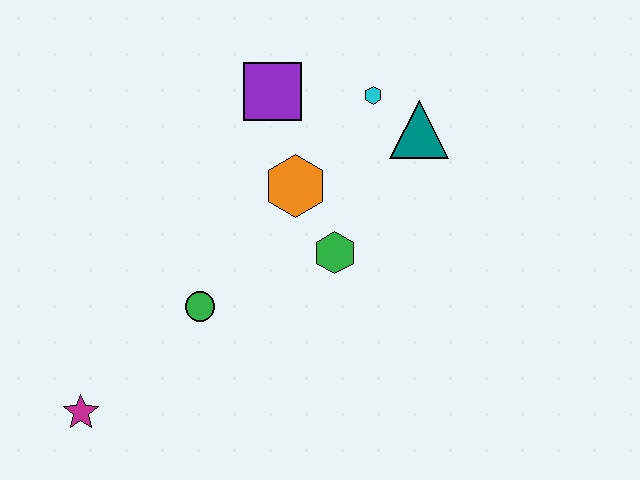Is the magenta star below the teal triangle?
Yes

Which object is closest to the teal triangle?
The cyan hexagon is closest to the teal triangle.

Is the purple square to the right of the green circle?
Yes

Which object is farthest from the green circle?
The teal triangle is farthest from the green circle.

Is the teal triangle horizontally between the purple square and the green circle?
No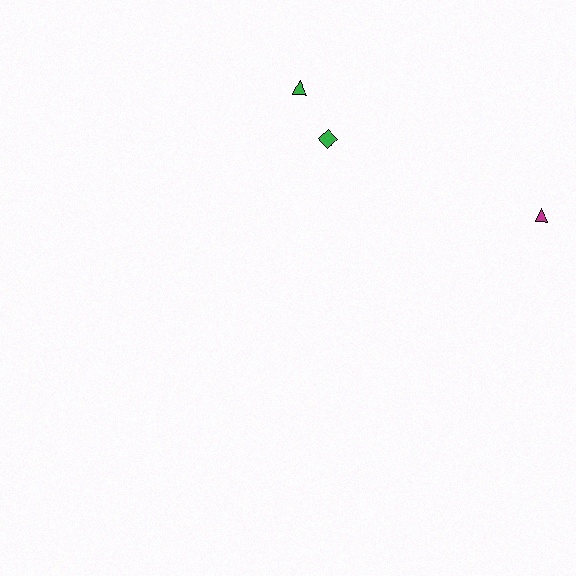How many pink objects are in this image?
There are no pink objects.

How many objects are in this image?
There are 3 objects.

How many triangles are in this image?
There are 2 triangles.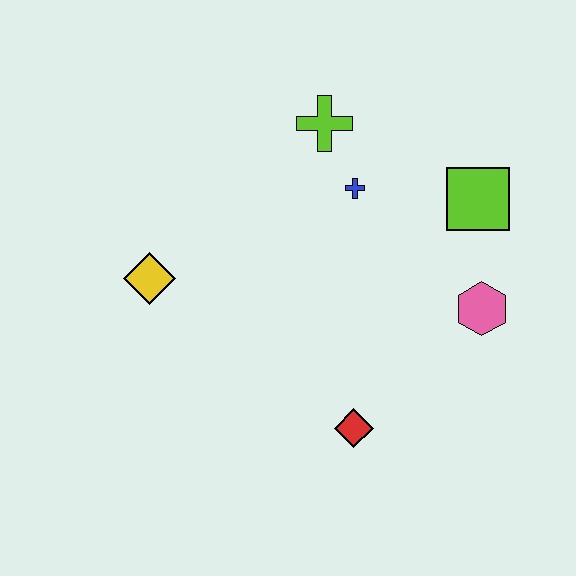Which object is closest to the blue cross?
The lime cross is closest to the blue cross.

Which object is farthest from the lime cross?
The red diamond is farthest from the lime cross.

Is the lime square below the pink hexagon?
No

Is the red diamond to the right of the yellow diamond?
Yes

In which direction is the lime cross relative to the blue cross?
The lime cross is above the blue cross.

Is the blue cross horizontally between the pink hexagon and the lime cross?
Yes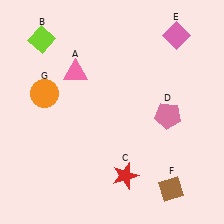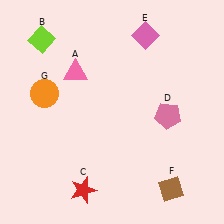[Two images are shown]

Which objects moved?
The objects that moved are: the red star (C), the pink diamond (E).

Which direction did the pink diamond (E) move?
The pink diamond (E) moved left.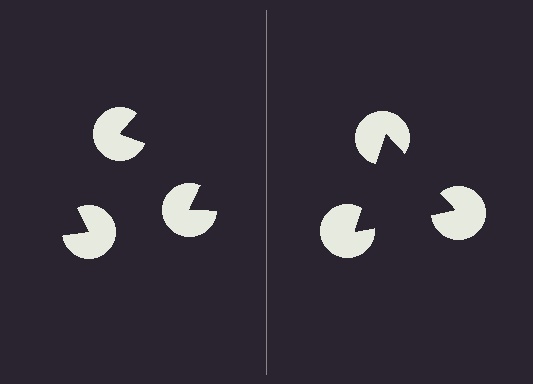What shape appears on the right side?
An illusory triangle.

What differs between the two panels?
The pac-man discs are positioned identically on both sides; only the wedge orientations differ. On the right they align to a triangle; on the left they are misaligned.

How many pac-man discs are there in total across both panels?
6 — 3 on each side.